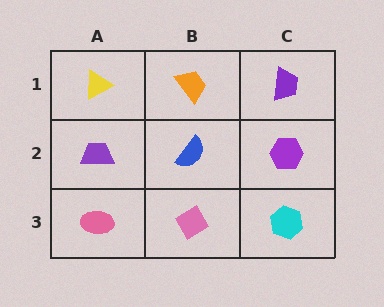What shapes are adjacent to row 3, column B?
A blue semicircle (row 2, column B), a pink ellipse (row 3, column A), a cyan hexagon (row 3, column C).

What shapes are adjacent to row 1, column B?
A blue semicircle (row 2, column B), a yellow triangle (row 1, column A), a purple trapezoid (row 1, column C).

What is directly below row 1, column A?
A purple trapezoid.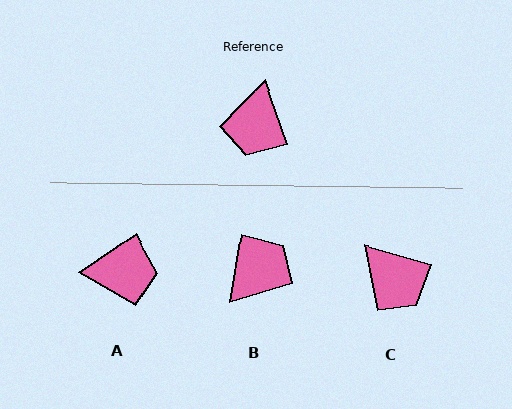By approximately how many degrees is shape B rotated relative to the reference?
Approximately 151 degrees counter-clockwise.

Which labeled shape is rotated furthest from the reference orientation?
B, about 151 degrees away.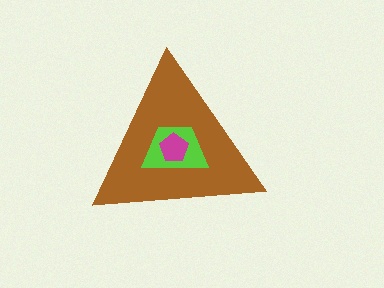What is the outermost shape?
The brown triangle.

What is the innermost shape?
The magenta pentagon.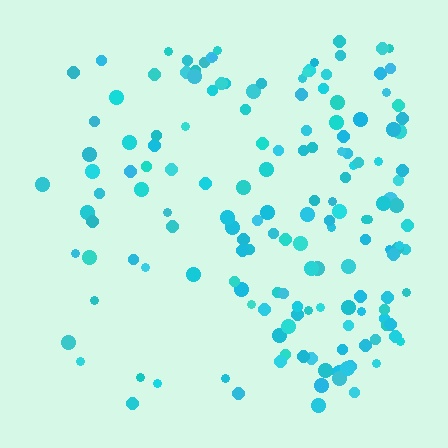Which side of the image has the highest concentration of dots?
The right.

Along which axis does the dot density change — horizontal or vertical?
Horizontal.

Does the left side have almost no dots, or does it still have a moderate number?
Still a moderate number, just noticeably fewer than the right.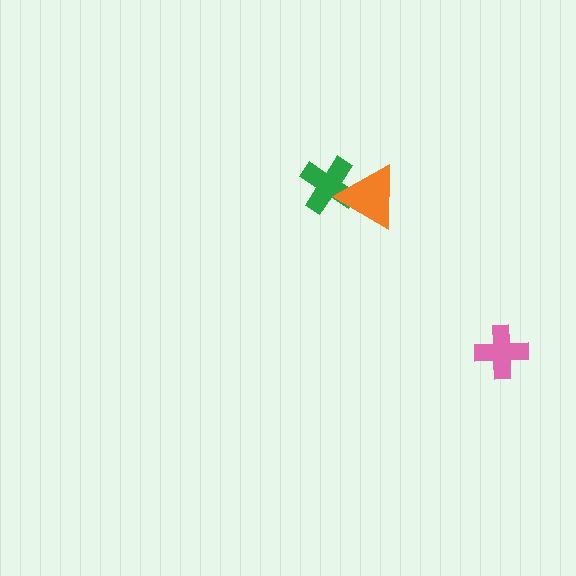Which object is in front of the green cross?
The orange triangle is in front of the green cross.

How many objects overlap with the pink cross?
0 objects overlap with the pink cross.